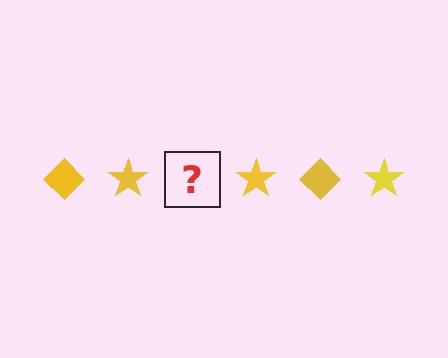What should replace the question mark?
The question mark should be replaced with a yellow diamond.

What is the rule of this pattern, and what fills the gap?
The rule is that the pattern cycles through diamond, star shapes in yellow. The gap should be filled with a yellow diamond.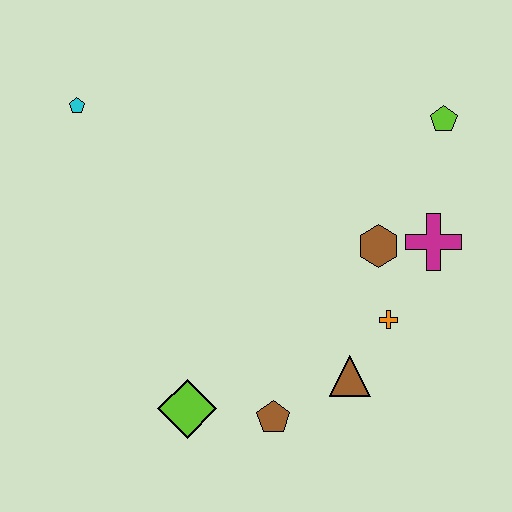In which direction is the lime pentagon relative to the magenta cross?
The lime pentagon is above the magenta cross.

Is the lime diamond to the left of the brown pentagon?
Yes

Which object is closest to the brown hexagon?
The magenta cross is closest to the brown hexagon.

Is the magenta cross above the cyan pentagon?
No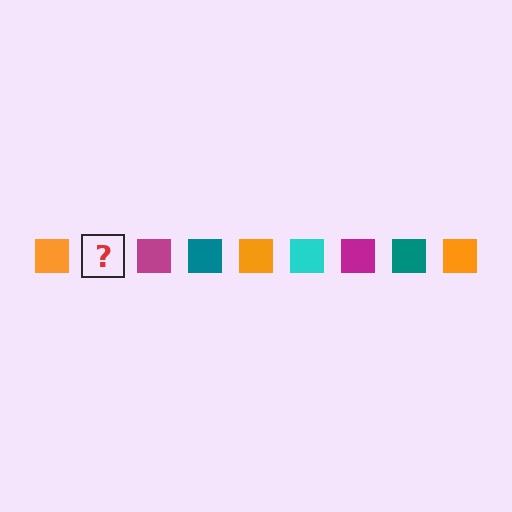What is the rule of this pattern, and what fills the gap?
The rule is that the pattern cycles through orange, cyan, magenta, teal squares. The gap should be filled with a cyan square.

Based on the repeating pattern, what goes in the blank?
The blank should be a cyan square.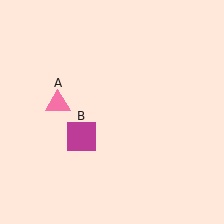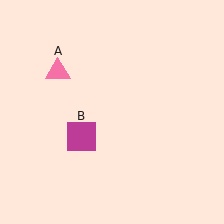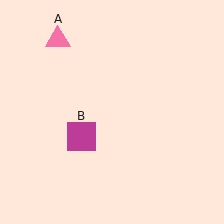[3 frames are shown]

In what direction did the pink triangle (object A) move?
The pink triangle (object A) moved up.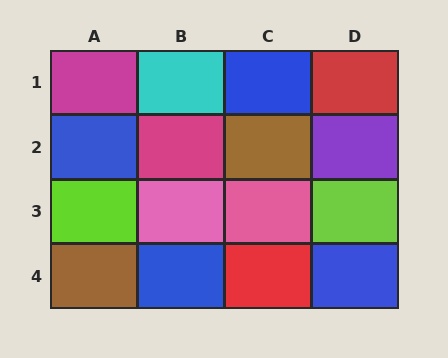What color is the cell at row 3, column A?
Lime.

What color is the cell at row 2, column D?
Purple.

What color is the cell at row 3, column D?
Lime.